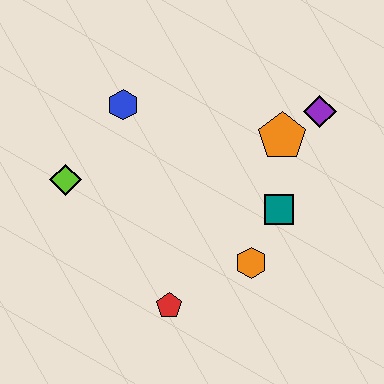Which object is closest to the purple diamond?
The orange pentagon is closest to the purple diamond.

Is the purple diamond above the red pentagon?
Yes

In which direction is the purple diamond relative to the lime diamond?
The purple diamond is to the right of the lime diamond.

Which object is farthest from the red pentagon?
The purple diamond is farthest from the red pentagon.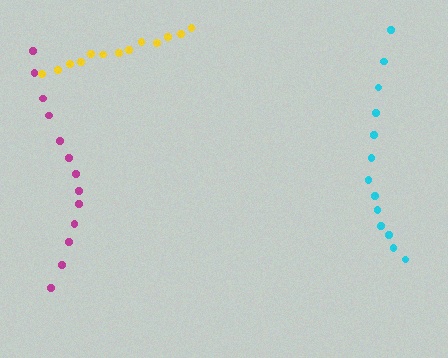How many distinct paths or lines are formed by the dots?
There are 3 distinct paths.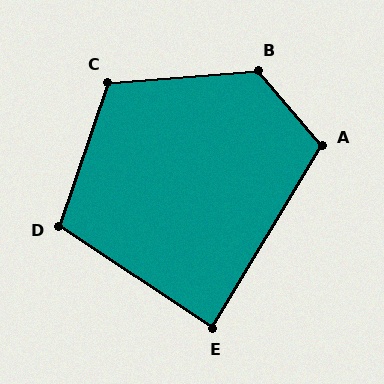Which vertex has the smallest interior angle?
E, at approximately 87 degrees.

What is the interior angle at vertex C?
Approximately 114 degrees (obtuse).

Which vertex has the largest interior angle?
B, at approximately 126 degrees.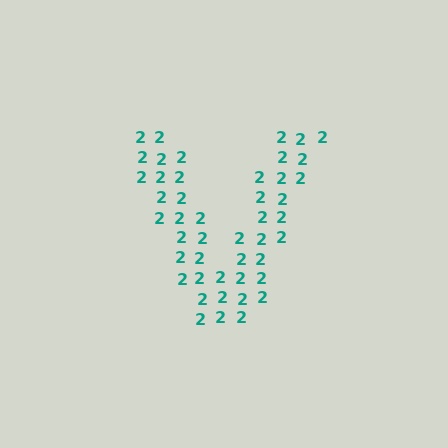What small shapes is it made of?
It is made of small digit 2's.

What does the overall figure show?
The overall figure shows the letter V.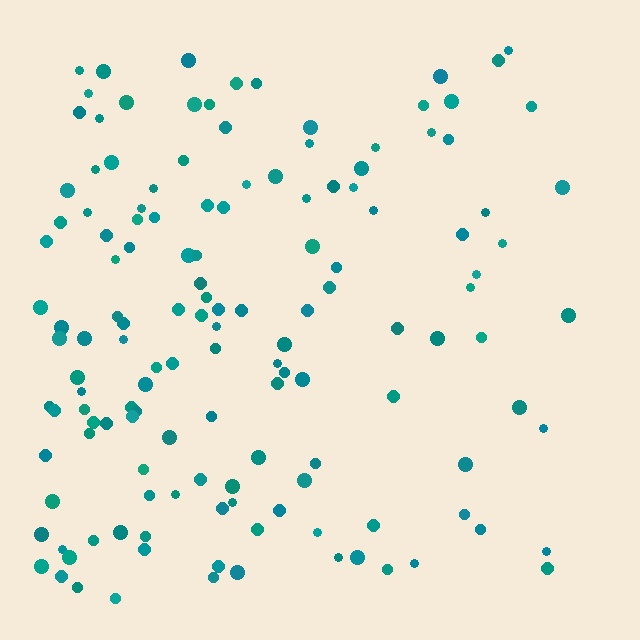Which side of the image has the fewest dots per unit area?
The right.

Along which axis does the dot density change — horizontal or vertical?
Horizontal.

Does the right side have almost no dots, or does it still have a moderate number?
Still a moderate number, just noticeably fewer than the left.